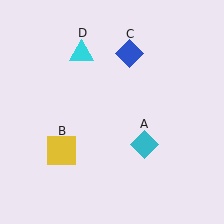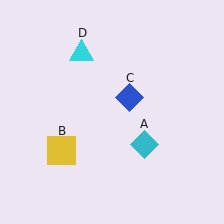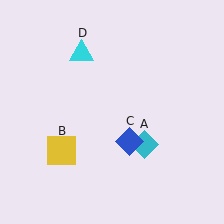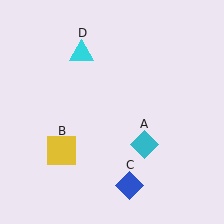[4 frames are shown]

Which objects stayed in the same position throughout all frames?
Cyan diamond (object A) and yellow square (object B) and cyan triangle (object D) remained stationary.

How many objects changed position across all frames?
1 object changed position: blue diamond (object C).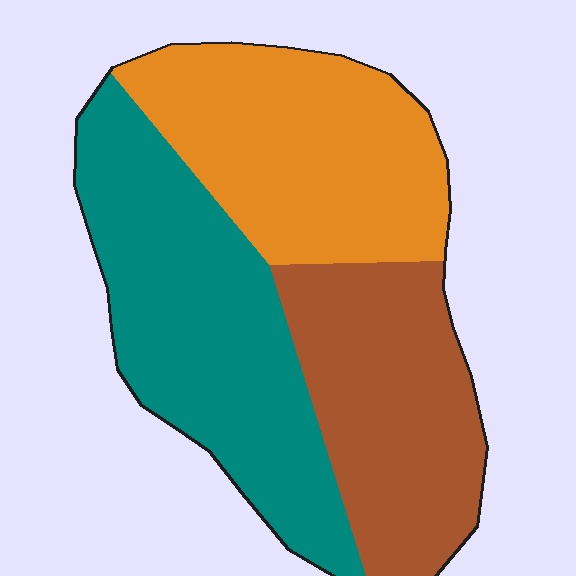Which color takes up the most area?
Teal, at roughly 40%.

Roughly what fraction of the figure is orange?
Orange takes up about one third (1/3) of the figure.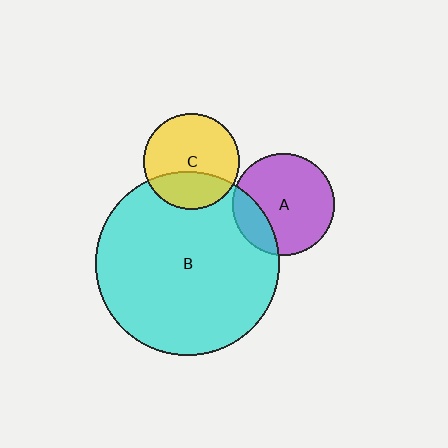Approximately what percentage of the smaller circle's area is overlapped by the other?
Approximately 30%.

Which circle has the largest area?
Circle B (cyan).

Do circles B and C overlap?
Yes.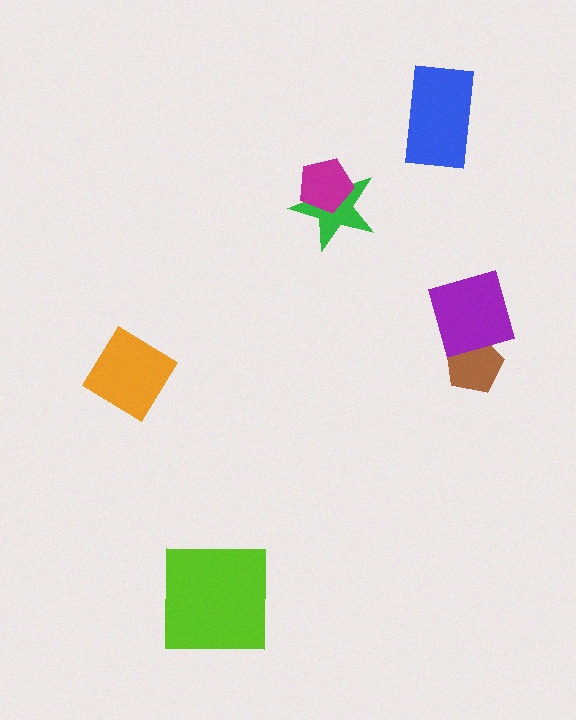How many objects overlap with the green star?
1 object overlaps with the green star.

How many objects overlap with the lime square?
0 objects overlap with the lime square.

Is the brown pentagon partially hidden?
Yes, it is partially covered by another shape.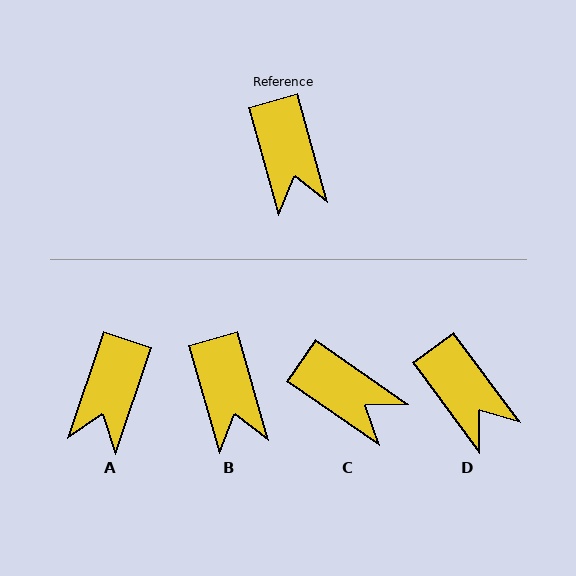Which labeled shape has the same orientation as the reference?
B.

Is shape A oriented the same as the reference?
No, it is off by about 34 degrees.